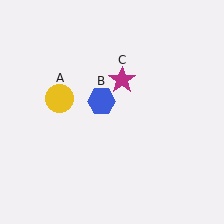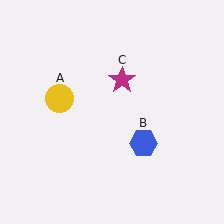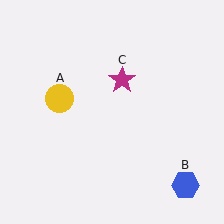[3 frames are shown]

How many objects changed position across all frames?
1 object changed position: blue hexagon (object B).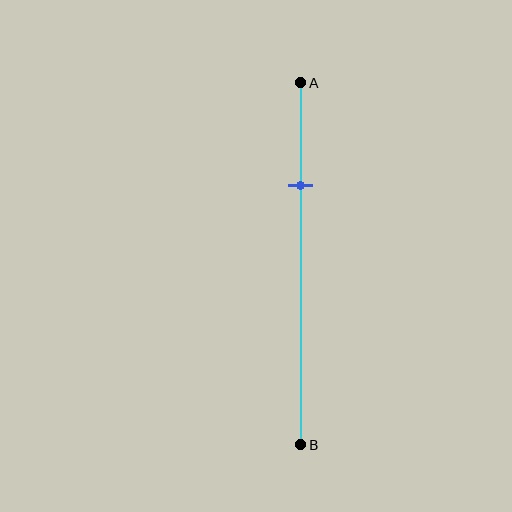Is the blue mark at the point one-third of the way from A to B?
No, the mark is at about 30% from A, not at the 33% one-third point.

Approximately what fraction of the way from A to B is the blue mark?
The blue mark is approximately 30% of the way from A to B.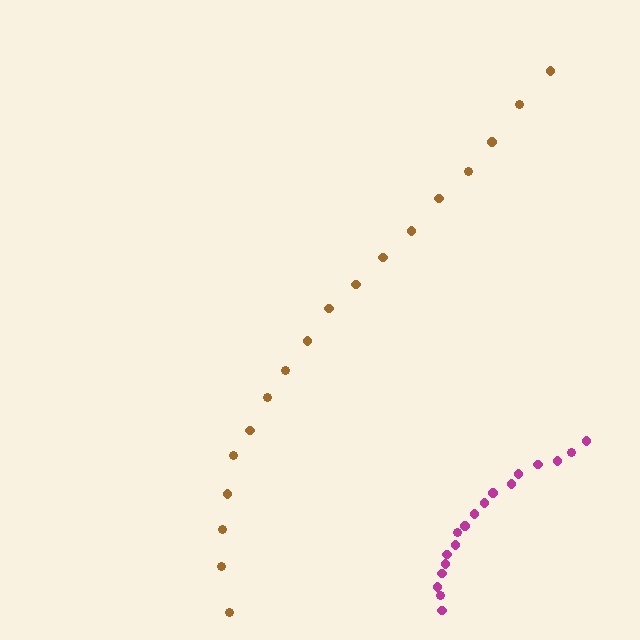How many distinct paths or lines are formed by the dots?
There are 2 distinct paths.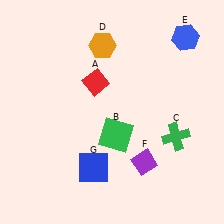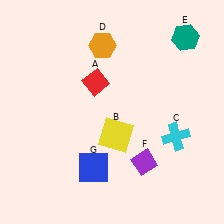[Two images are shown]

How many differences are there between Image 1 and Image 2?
There are 3 differences between the two images.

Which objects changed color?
B changed from green to yellow. C changed from green to cyan. E changed from blue to teal.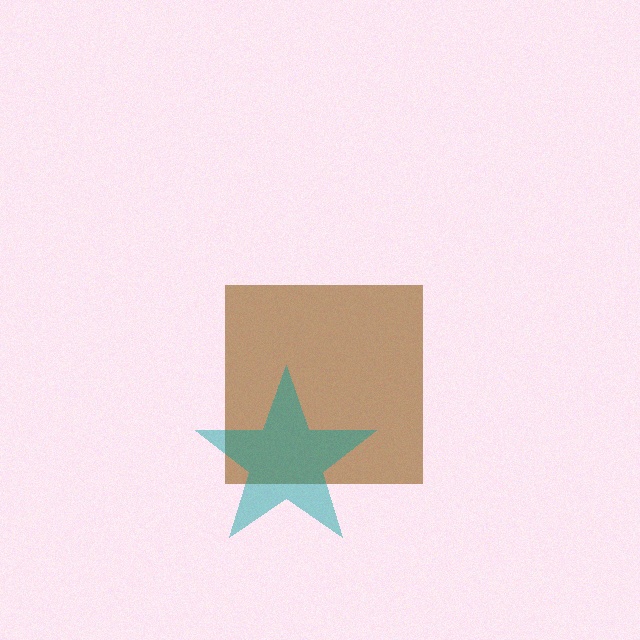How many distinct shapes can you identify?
There are 2 distinct shapes: a brown square, a teal star.